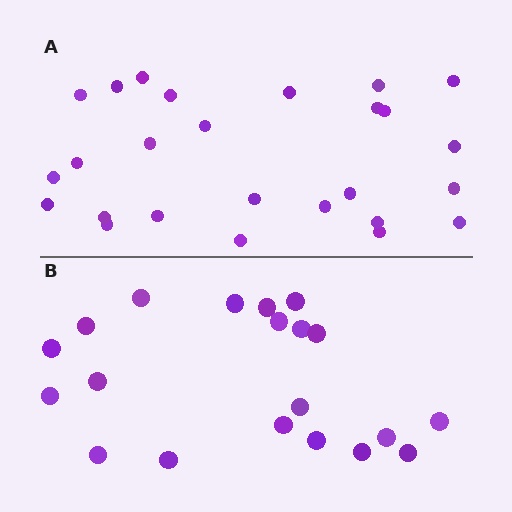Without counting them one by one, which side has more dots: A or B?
Region A (the top region) has more dots.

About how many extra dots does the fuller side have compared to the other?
Region A has about 6 more dots than region B.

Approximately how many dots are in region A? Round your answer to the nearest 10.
About 30 dots. (The exact count is 26, which rounds to 30.)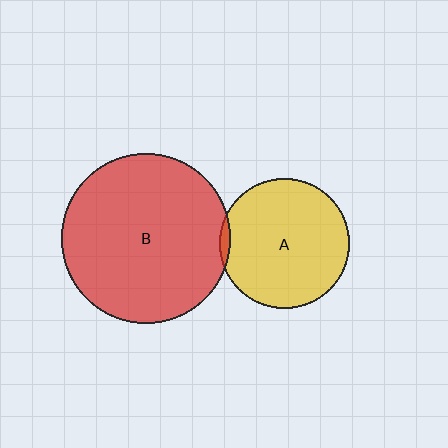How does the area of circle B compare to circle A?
Approximately 1.7 times.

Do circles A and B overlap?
Yes.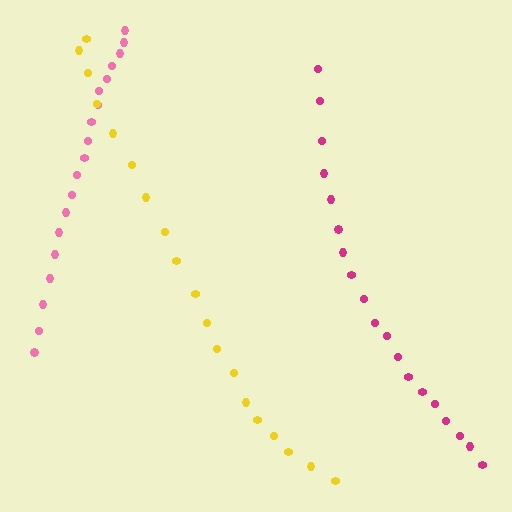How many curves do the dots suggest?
There are 3 distinct paths.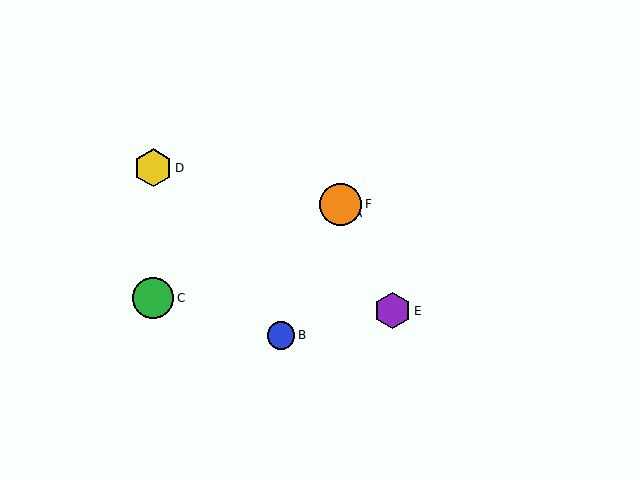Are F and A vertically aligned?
Yes, both are at x≈340.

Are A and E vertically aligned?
No, A is at x≈340 and E is at x≈392.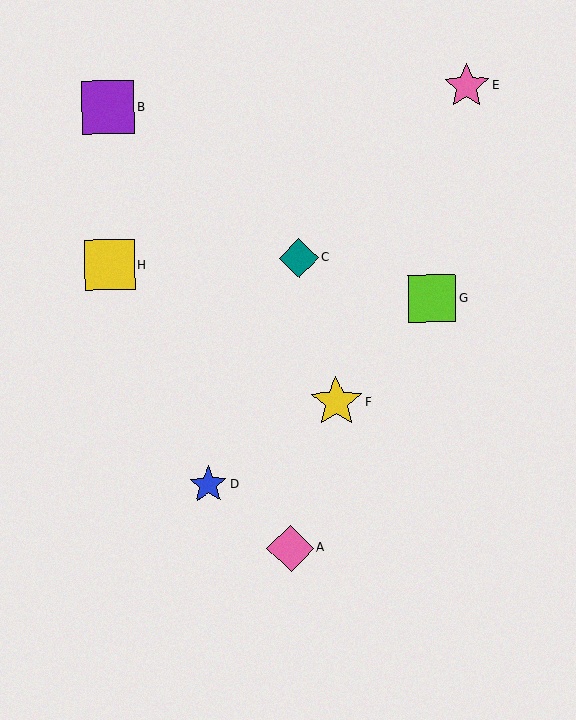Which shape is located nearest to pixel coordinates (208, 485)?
The blue star (labeled D) at (208, 485) is nearest to that location.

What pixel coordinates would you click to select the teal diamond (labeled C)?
Click at (299, 258) to select the teal diamond C.